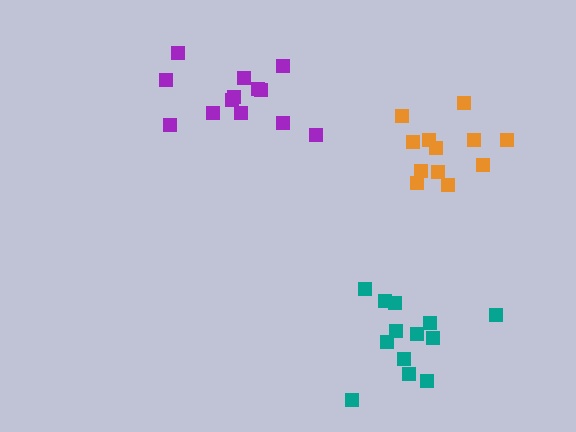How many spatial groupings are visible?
There are 3 spatial groupings.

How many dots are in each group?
Group 1: 13 dots, Group 2: 12 dots, Group 3: 13 dots (38 total).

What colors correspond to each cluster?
The clusters are colored: teal, orange, purple.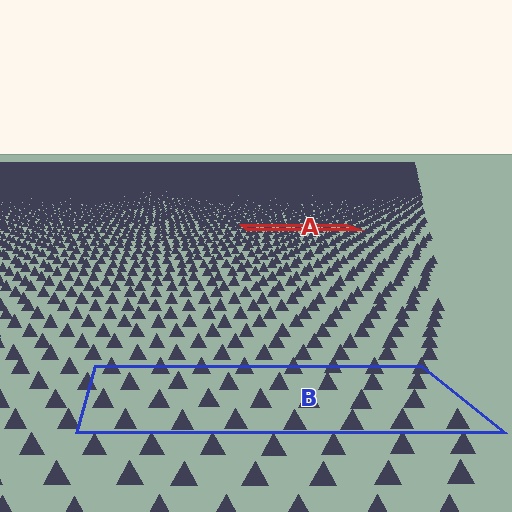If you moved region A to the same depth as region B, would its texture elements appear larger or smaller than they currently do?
They would appear larger. At a closer depth, the same texture elements are projected at a bigger on-screen size.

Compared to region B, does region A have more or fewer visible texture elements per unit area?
Region A has more texture elements per unit area — they are packed more densely because it is farther away.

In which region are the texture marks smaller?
The texture marks are smaller in region A, because it is farther away.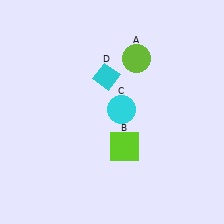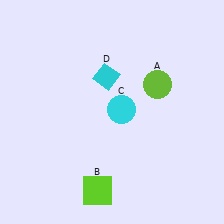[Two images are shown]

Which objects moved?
The objects that moved are: the lime circle (A), the lime square (B).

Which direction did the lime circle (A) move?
The lime circle (A) moved down.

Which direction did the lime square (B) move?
The lime square (B) moved down.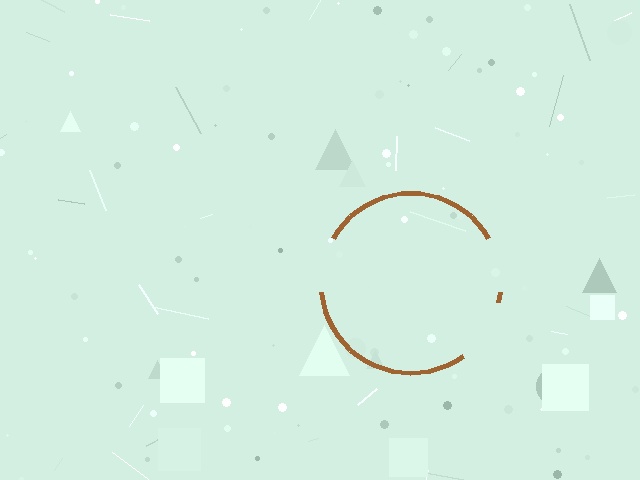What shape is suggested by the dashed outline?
The dashed outline suggests a circle.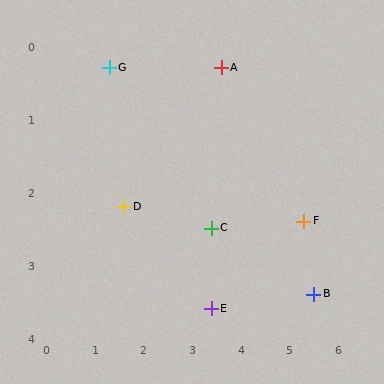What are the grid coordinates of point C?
Point C is at approximately (3.4, 2.5).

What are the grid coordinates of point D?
Point D is at approximately (1.6, 2.2).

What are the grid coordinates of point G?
Point G is at approximately (1.3, 0.3).